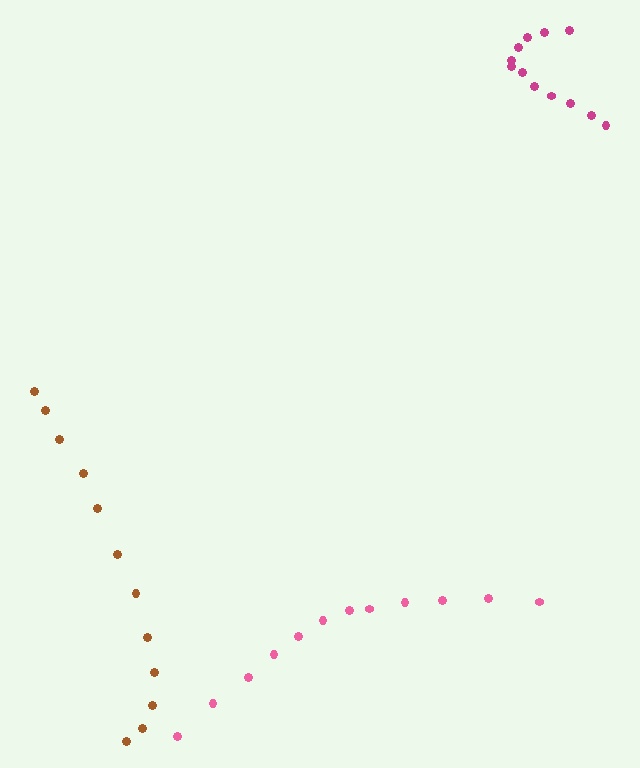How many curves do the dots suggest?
There are 3 distinct paths.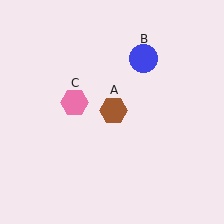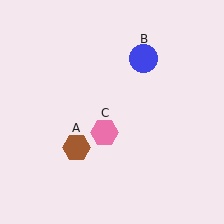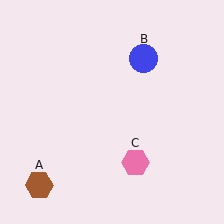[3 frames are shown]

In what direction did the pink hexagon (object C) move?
The pink hexagon (object C) moved down and to the right.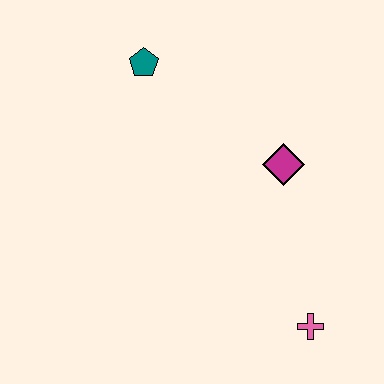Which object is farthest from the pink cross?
The teal pentagon is farthest from the pink cross.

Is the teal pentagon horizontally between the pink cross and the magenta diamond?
No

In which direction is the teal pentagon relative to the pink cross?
The teal pentagon is above the pink cross.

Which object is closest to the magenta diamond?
The pink cross is closest to the magenta diamond.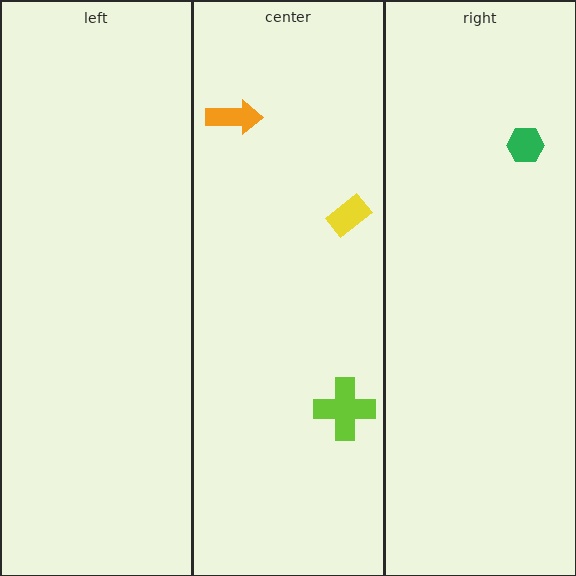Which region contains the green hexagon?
The right region.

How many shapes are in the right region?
1.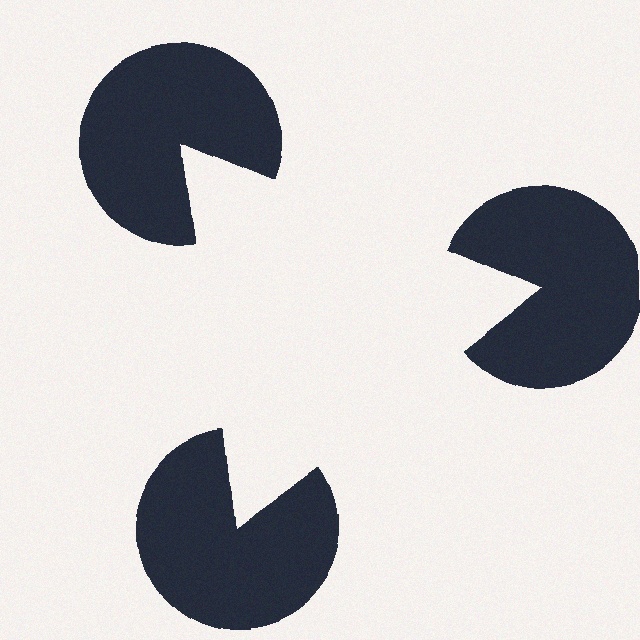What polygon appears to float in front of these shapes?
An illusory triangle — its edges are inferred from the aligned wedge cuts in the pac-man discs, not physically drawn.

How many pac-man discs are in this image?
There are 3 — one at each vertex of the illusory triangle.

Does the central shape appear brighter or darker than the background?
It typically appears slightly brighter than the background, even though no actual brightness change is drawn.